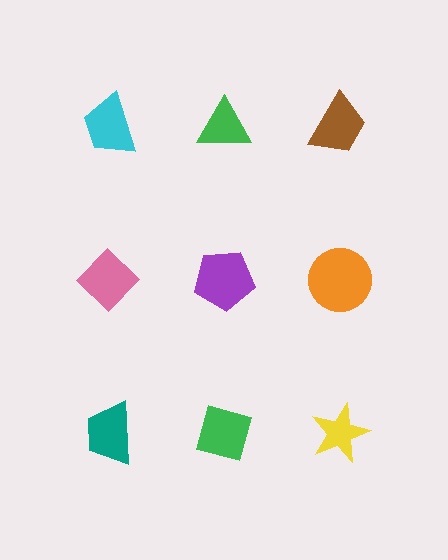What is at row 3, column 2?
A green diamond.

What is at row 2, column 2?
A purple pentagon.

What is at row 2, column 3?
An orange circle.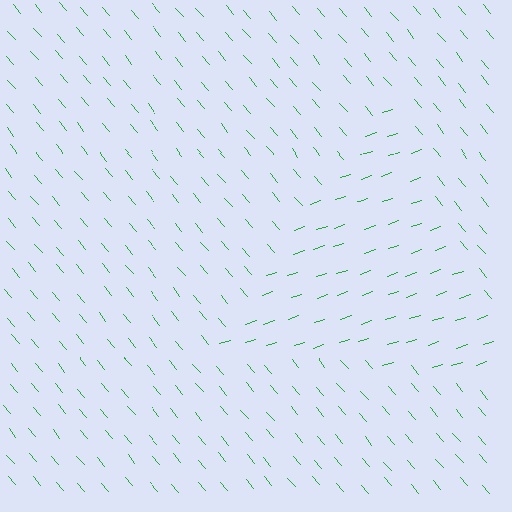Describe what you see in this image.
The image is filled with small green line segments. A triangle region in the image has lines oriented differently from the surrounding lines, creating a visible texture boundary.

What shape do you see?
I see a triangle.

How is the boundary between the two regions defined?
The boundary is defined purely by a change in line orientation (approximately 69 degrees difference). All lines are the same color and thickness.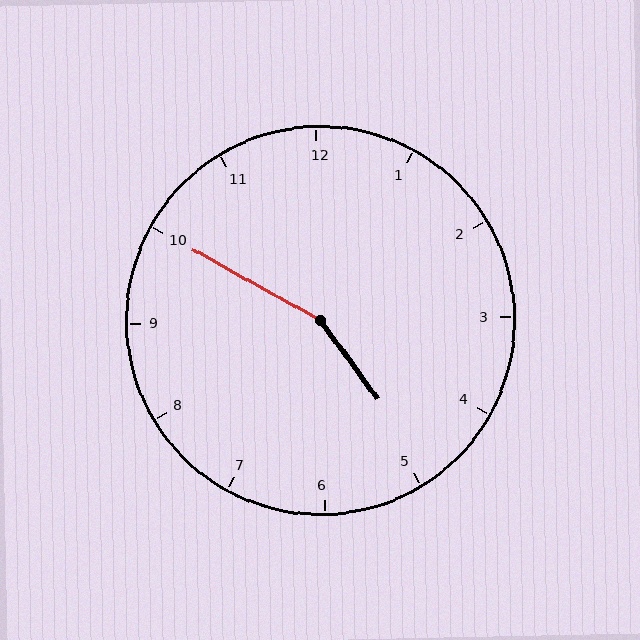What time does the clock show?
4:50.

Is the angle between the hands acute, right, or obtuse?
It is obtuse.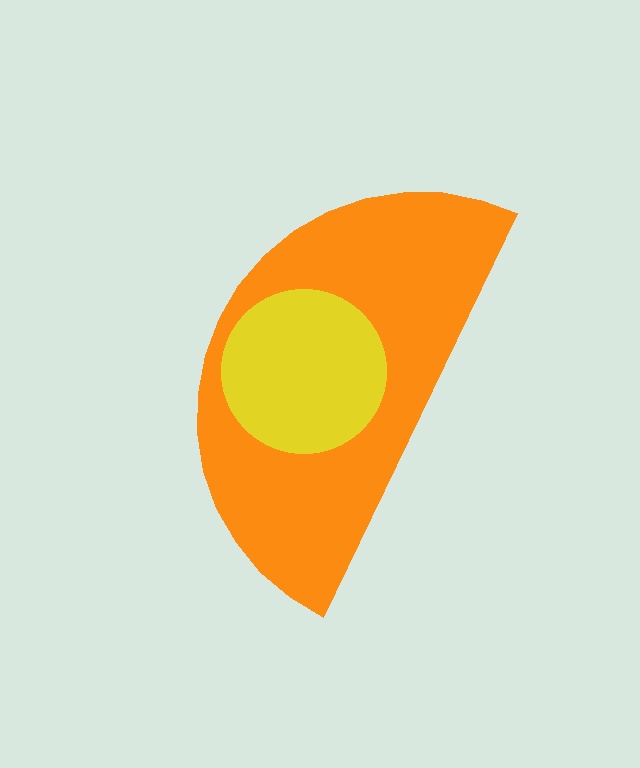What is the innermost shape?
The yellow circle.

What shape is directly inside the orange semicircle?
The yellow circle.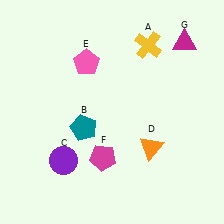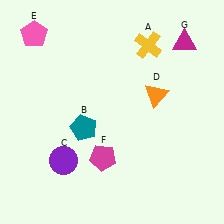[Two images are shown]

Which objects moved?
The objects that moved are: the orange triangle (D), the pink pentagon (E).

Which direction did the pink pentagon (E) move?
The pink pentagon (E) moved left.